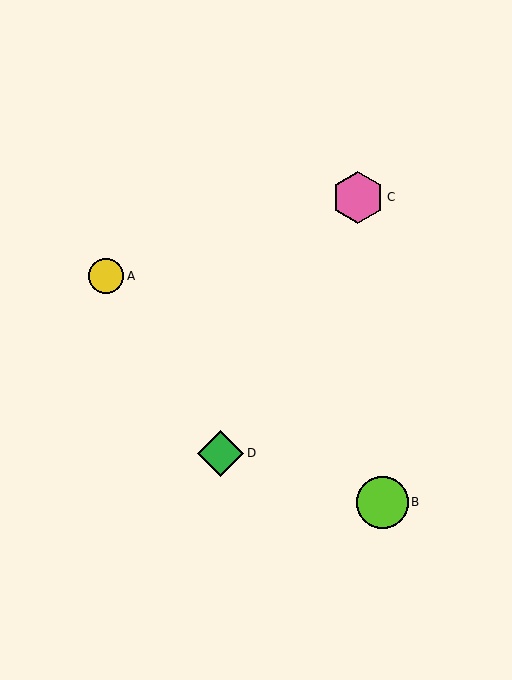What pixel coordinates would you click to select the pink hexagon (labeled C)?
Click at (358, 197) to select the pink hexagon C.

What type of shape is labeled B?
Shape B is a lime circle.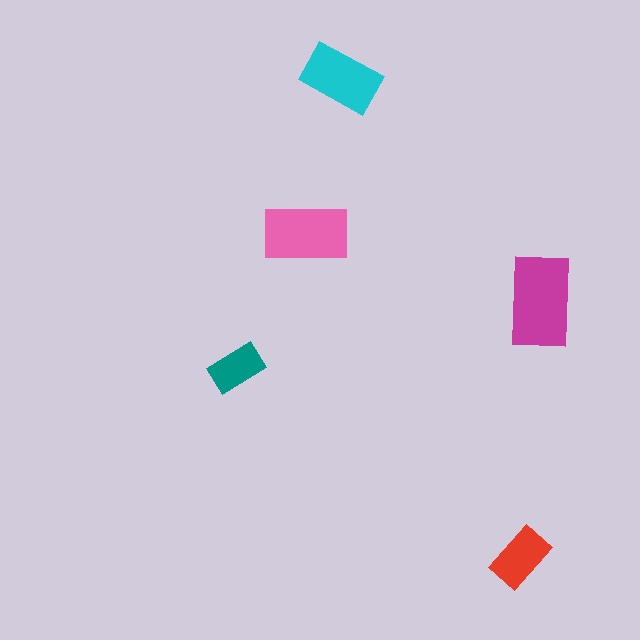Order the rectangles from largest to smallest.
the magenta one, the pink one, the cyan one, the red one, the teal one.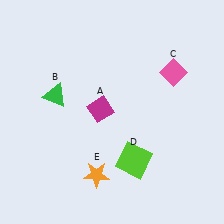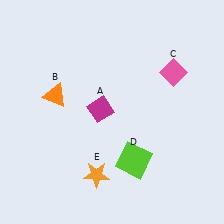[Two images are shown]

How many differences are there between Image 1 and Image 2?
There is 1 difference between the two images.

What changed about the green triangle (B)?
In Image 1, B is green. In Image 2, it changed to orange.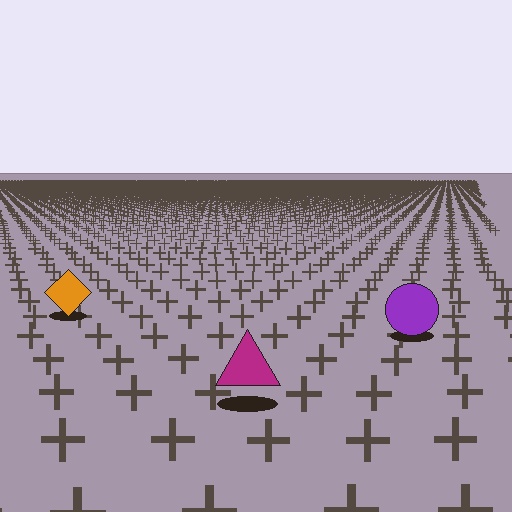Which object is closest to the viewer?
The magenta triangle is closest. The texture marks near it are larger and more spread out.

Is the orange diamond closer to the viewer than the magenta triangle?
No. The magenta triangle is closer — you can tell from the texture gradient: the ground texture is coarser near it.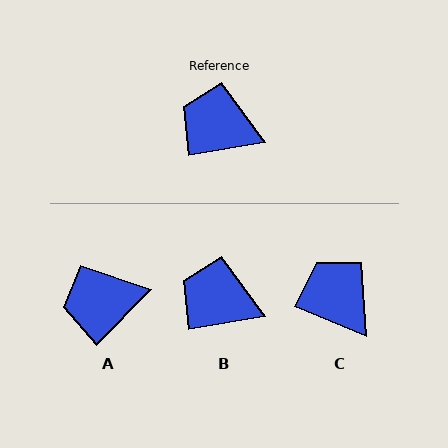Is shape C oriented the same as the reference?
No, it is off by about 32 degrees.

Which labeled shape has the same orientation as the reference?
B.